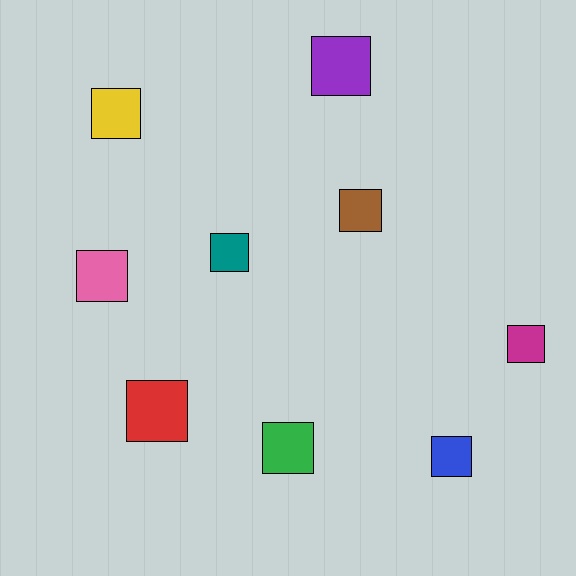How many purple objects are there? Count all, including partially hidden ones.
There is 1 purple object.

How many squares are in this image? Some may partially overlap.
There are 9 squares.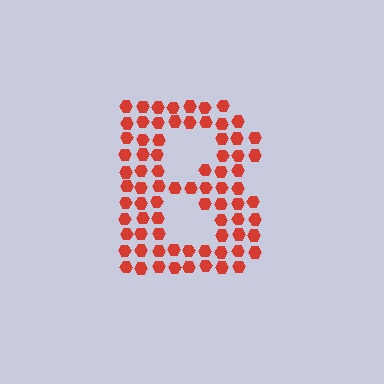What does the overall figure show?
The overall figure shows the letter B.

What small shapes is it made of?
It is made of small hexagons.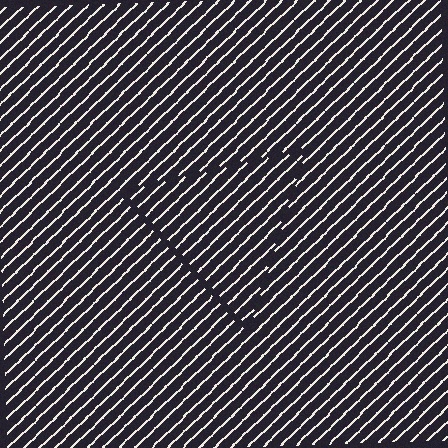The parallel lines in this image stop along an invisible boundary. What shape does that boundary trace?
An illusory triangle. The interior of the shape contains the same grating, shifted by half a period — the contour is defined by the phase discontinuity where line-ends from the inner and outer gratings abut.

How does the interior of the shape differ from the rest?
The interior of the shape contains the same grating, shifted by half a period — the contour is defined by the phase discontinuity where line-ends from the inner and outer gratings abut.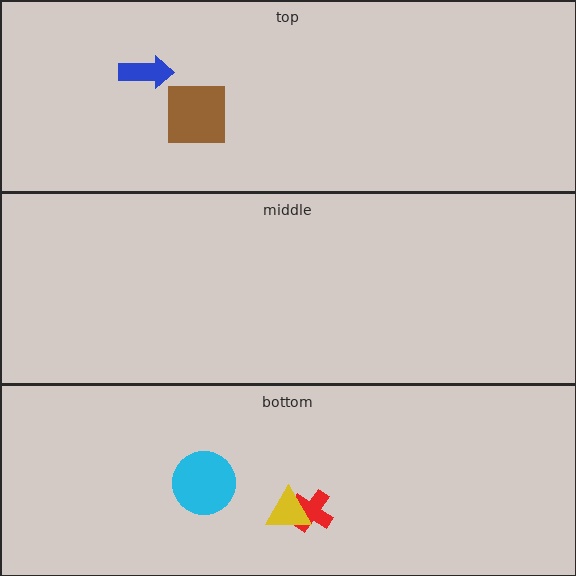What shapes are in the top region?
The brown square, the blue arrow.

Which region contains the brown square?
The top region.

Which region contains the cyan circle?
The bottom region.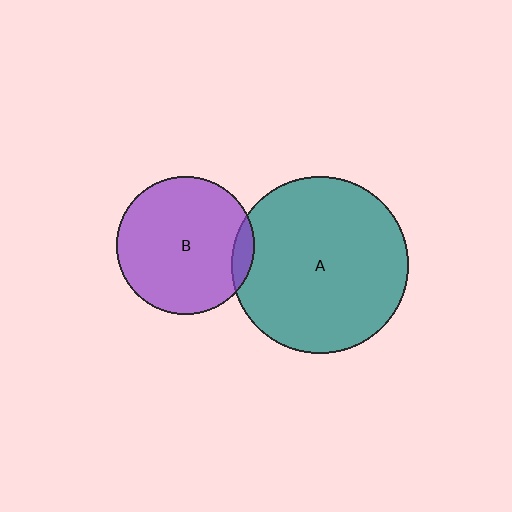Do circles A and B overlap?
Yes.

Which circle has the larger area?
Circle A (teal).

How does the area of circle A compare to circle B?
Approximately 1.6 times.